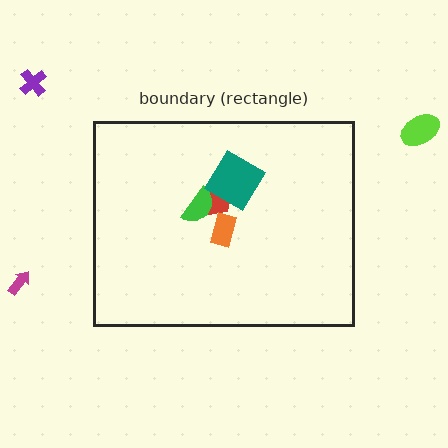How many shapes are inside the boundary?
4 inside, 3 outside.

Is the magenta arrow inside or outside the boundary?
Outside.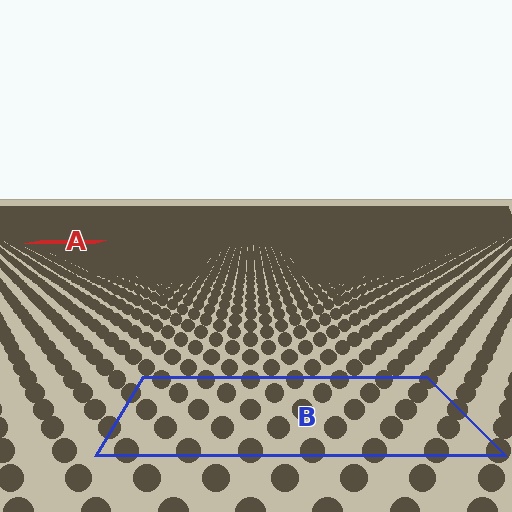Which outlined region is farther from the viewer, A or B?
Region A is farther from the viewer — the texture elements inside it appear smaller and more densely packed.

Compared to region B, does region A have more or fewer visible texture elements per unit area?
Region A has more texture elements per unit area — they are packed more densely because it is farther away.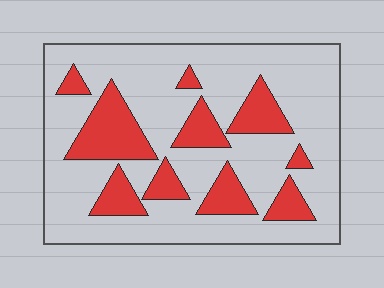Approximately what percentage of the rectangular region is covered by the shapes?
Approximately 25%.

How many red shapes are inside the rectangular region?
10.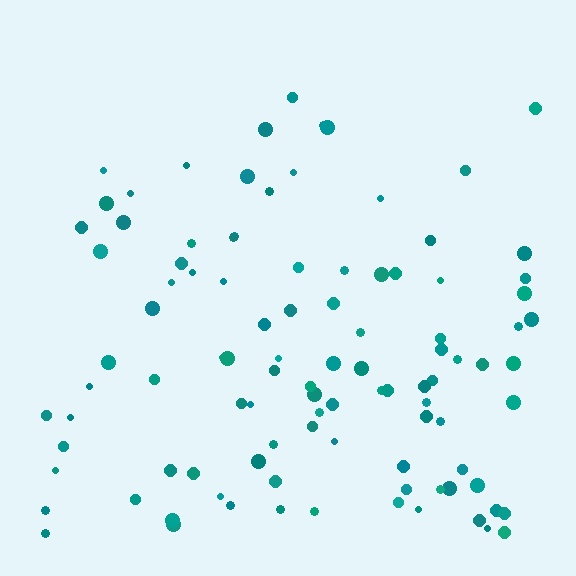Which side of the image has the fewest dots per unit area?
The top.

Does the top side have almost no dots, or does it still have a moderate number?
Still a moderate number, just noticeably fewer than the bottom.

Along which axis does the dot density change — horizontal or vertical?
Vertical.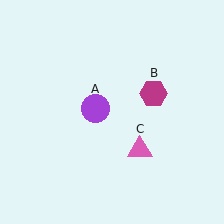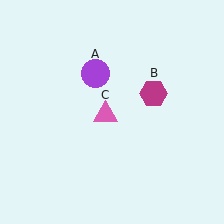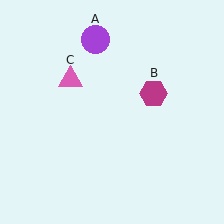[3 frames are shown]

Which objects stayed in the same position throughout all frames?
Magenta hexagon (object B) remained stationary.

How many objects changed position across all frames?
2 objects changed position: purple circle (object A), pink triangle (object C).